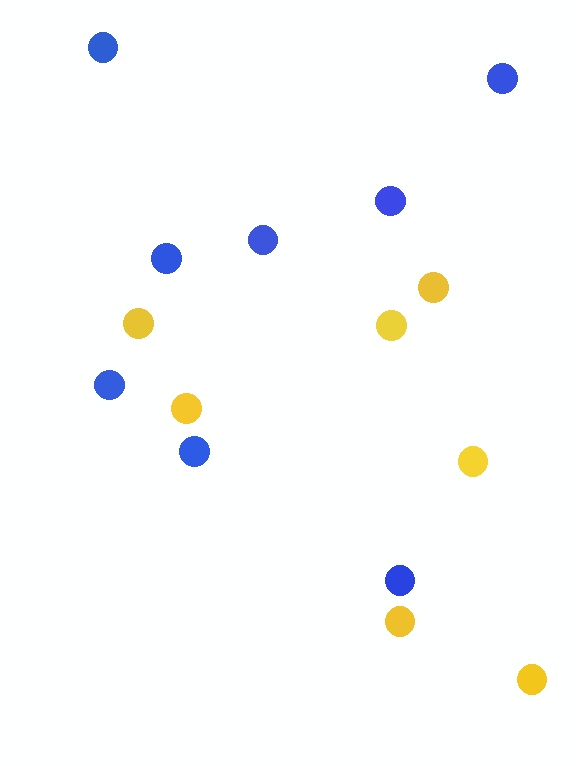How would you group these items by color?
There are 2 groups: one group of blue circles (8) and one group of yellow circles (7).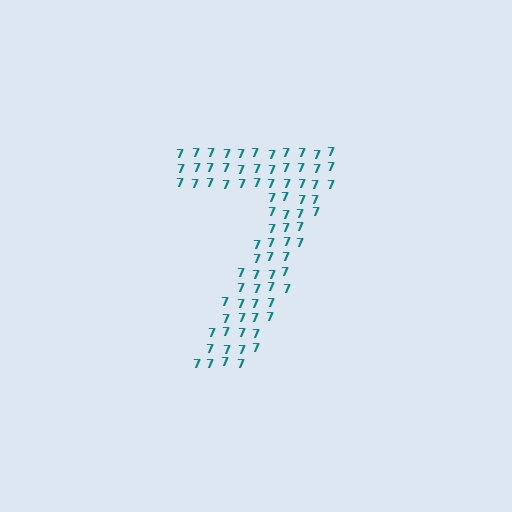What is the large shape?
The large shape is the digit 7.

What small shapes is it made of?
It is made of small digit 7's.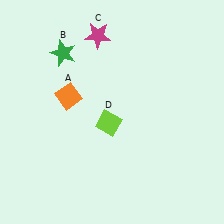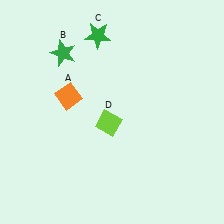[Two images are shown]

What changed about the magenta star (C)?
In Image 1, C is magenta. In Image 2, it changed to green.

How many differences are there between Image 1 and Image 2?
There is 1 difference between the two images.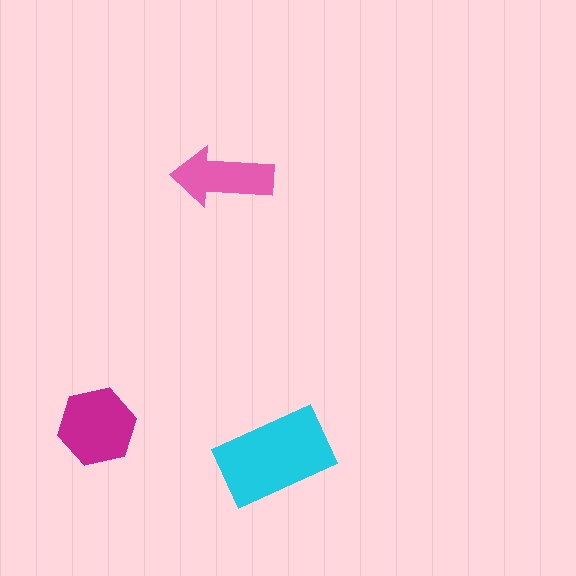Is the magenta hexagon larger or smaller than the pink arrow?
Larger.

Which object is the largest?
The cyan rectangle.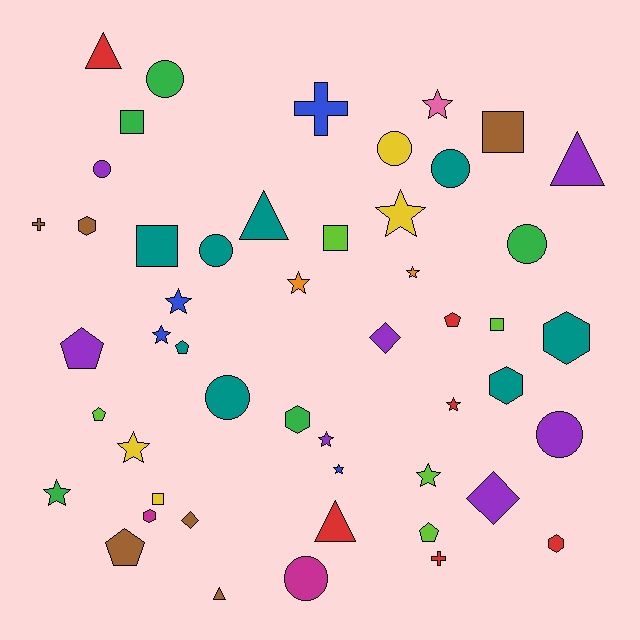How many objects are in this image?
There are 50 objects.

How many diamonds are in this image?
There are 3 diamonds.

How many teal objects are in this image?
There are 8 teal objects.